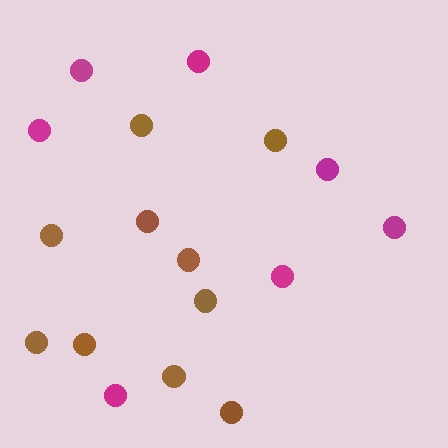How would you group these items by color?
There are 2 groups: one group of brown circles (10) and one group of magenta circles (7).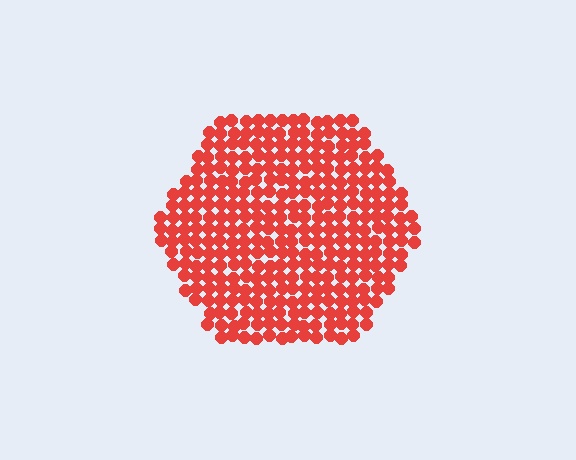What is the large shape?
The large shape is a hexagon.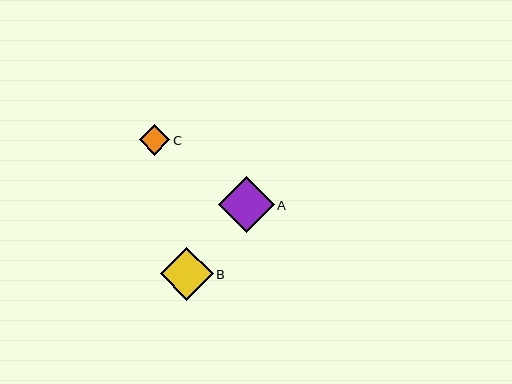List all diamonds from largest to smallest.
From largest to smallest: A, B, C.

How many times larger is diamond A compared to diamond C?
Diamond A is approximately 1.8 times the size of diamond C.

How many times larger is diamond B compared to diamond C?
Diamond B is approximately 1.7 times the size of diamond C.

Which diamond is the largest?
Diamond A is the largest with a size of approximately 56 pixels.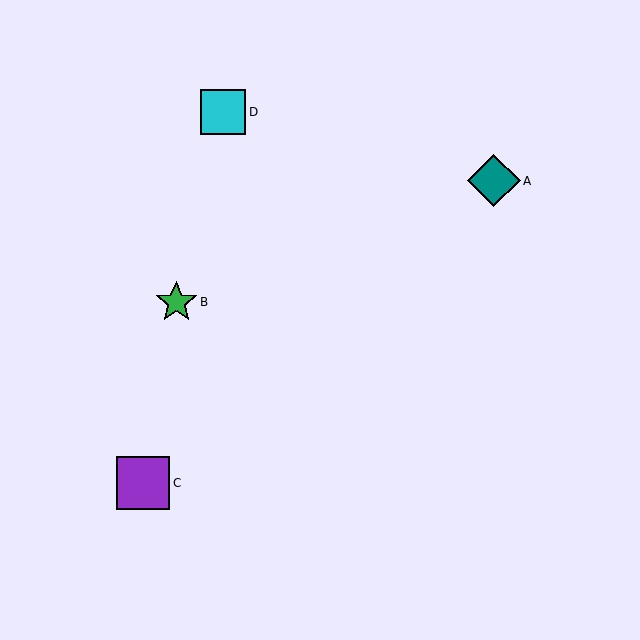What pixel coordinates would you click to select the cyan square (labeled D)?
Click at (223, 112) to select the cyan square D.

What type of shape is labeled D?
Shape D is a cyan square.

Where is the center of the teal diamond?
The center of the teal diamond is at (494, 181).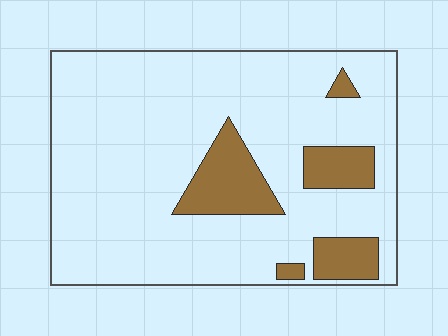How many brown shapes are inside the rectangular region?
5.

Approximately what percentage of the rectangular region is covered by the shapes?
Approximately 15%.